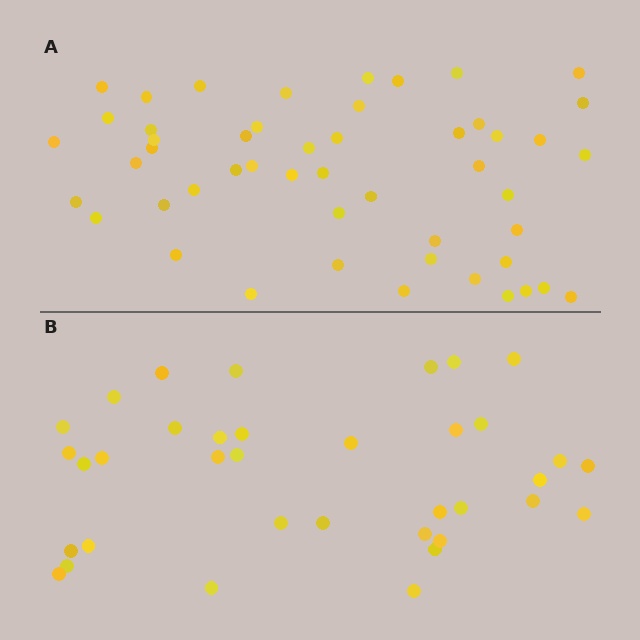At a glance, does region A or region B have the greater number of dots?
Region A (the top region) has more dots.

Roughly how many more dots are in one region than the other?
Region A has approximately 15 more dots than region B.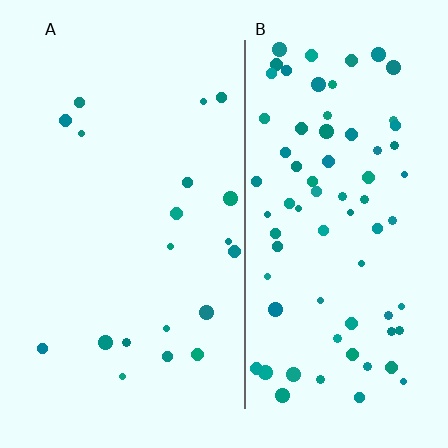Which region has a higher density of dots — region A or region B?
B (the right).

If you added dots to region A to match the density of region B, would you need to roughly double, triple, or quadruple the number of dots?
Approximately quadruple.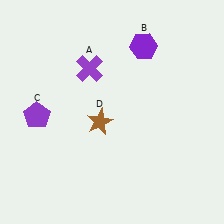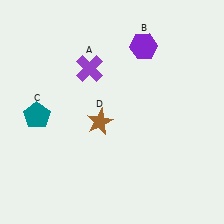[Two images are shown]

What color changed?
The pentagon (C) changed from purple in Image 1 to teal in Image 2.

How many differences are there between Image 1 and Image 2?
There is 1 difference between the two images.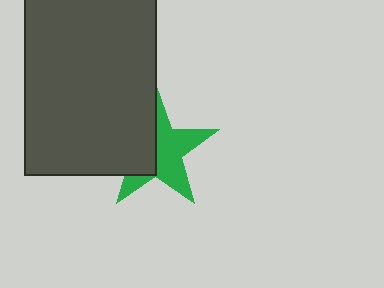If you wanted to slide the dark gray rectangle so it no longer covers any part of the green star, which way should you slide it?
Slide it left — that is the most direct way to separate the two shapes.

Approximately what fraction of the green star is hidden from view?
Roughly 44% of the green star is hidden behind the dark gray rectangle.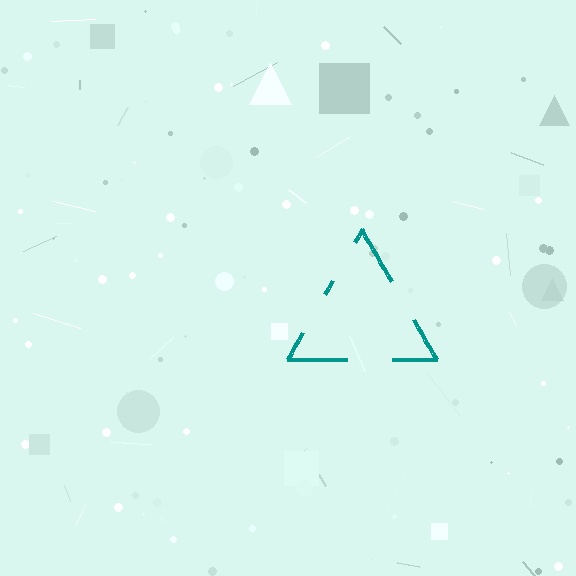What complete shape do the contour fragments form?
The contour fragments form a triangle.